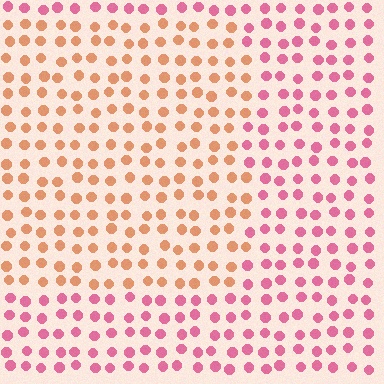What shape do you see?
I see a rectangle.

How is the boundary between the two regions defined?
The boundary is defined purely by a slight shift in hue (about 45 degrees). Spacing, size, and orientation are identical on both sides.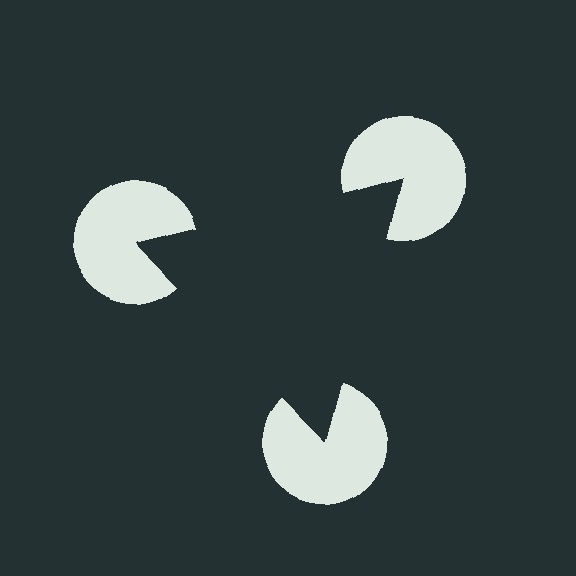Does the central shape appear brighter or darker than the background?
It typically appears slightly darker than the background, even though no actual brightness change is drawn.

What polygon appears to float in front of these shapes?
An illusory triangle — its edges are inferred from the aligned wedge cuts in the pac-man discs, not physically drawn.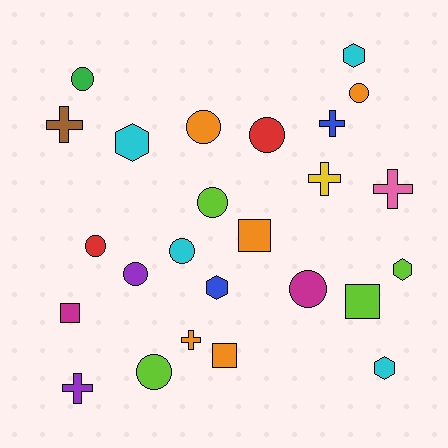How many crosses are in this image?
There are 6 crosses.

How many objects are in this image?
There are 25 objects.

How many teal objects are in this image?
There are no teal objects.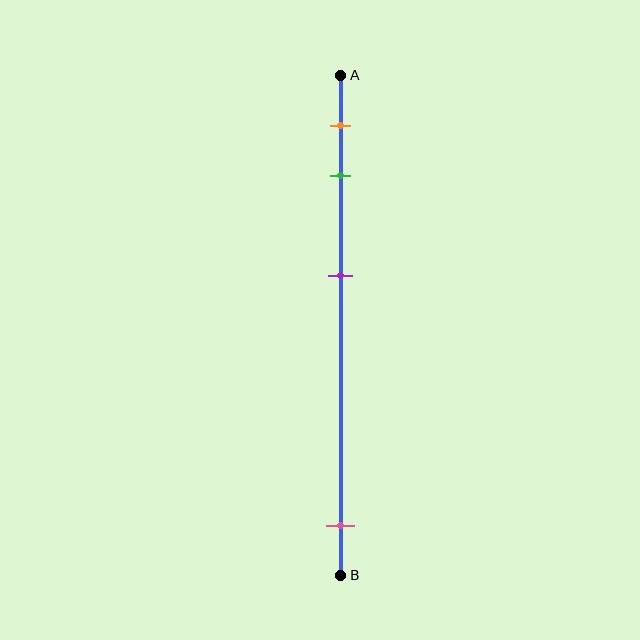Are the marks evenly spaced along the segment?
No, the marks are not evenly spaced.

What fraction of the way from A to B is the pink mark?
The pink mark is approximately 90% (0.9) of the way from A to B.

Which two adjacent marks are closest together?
The orange and green marks are the closest adjacent pair.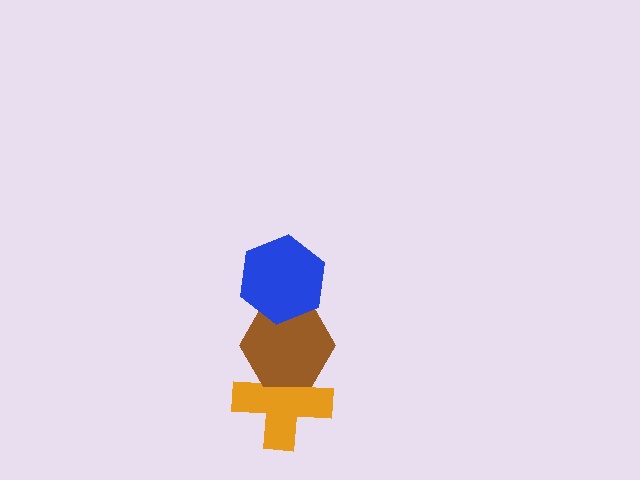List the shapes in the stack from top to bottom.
From top to bottom: the blue hexagon, the brown hexagon, the orange cross.